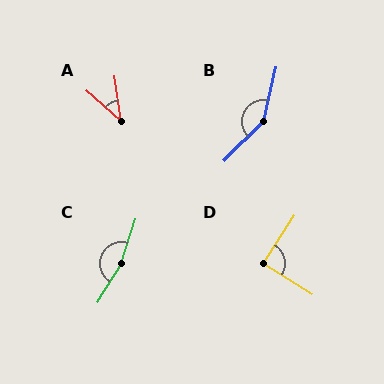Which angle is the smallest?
A, at approximately 39 degrees.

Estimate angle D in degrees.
Approximately 90 degrees.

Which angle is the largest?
C, at approximately 166 degrees.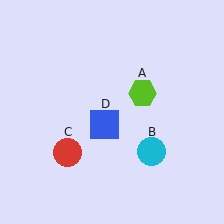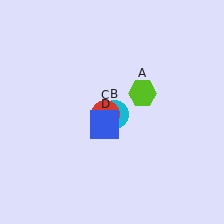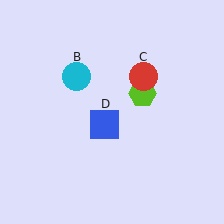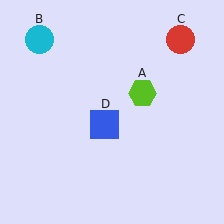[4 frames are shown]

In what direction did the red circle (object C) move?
The red circle (object C) moved up and to the right.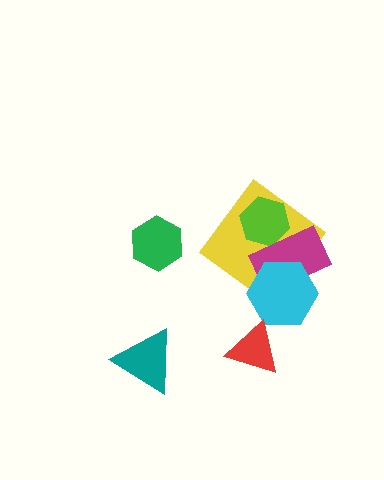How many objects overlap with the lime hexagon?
2 objects overlap with the lime hexagon.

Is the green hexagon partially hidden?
No, no other shape covers it.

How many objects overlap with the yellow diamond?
3 objects overlap with the yellow diamond.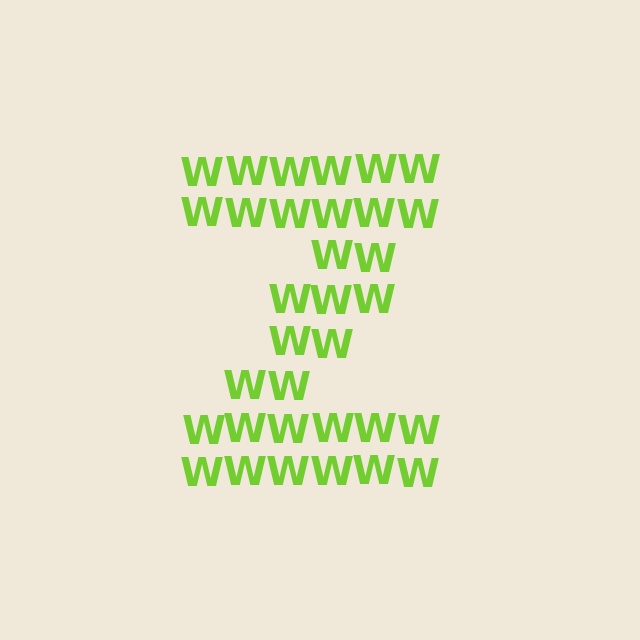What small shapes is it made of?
It is made of small letter W's.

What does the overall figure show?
The overall figure shows the letter Z.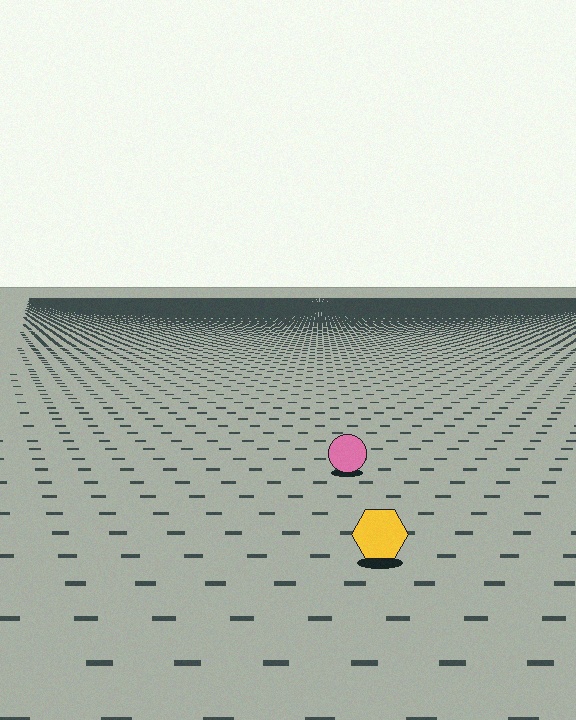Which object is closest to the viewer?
The yellow hexagon is closest. The texture marks near it are larger and more spread out.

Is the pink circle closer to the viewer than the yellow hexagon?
No. The yellow hexagon is closer — you can tell from the texture gradient: the ground texture is coarser near it.